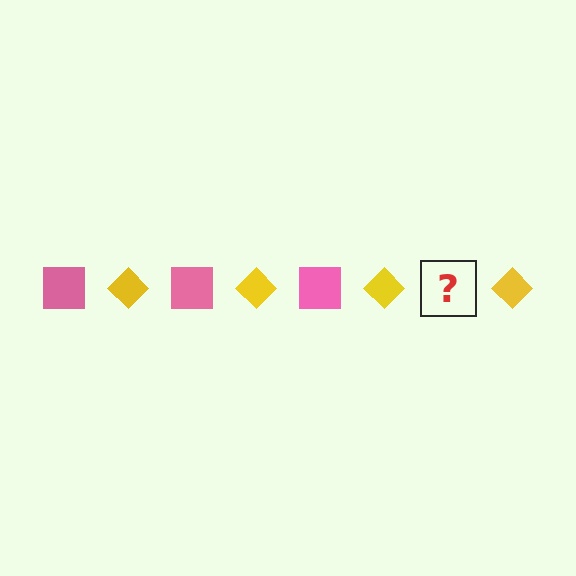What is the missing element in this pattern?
The missing element is a pink square.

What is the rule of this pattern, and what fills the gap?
The rule is that the pattern alternates between pink square and yellow diamond. The gap should be filled with a pink square.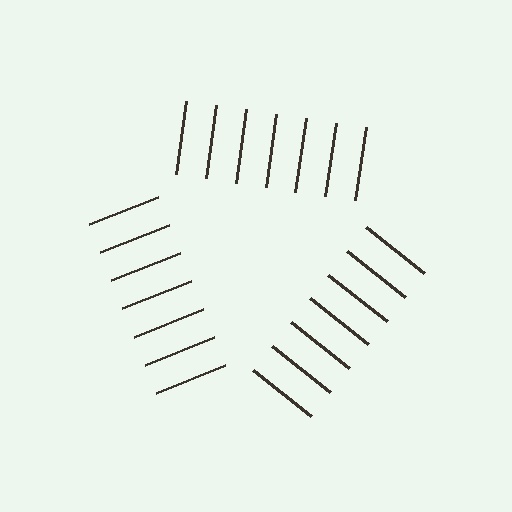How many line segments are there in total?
21 — 7 along each of the 3 edges.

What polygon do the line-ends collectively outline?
An illusory triangle — the line segments terminate on its edges but no continuous stroke is drawn.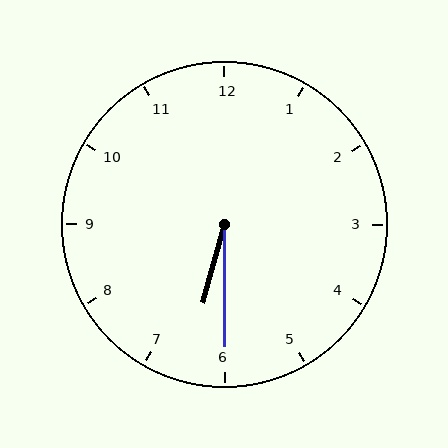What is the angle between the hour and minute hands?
Approximately 15 degrees.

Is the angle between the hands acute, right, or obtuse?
It is acute.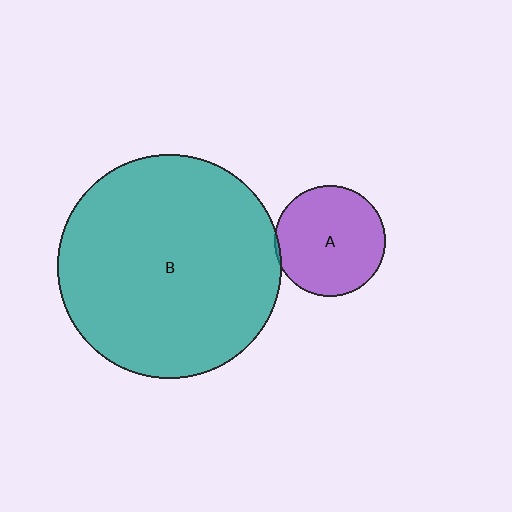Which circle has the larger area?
Circle B (teal).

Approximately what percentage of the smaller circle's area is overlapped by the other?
Approximately 5%.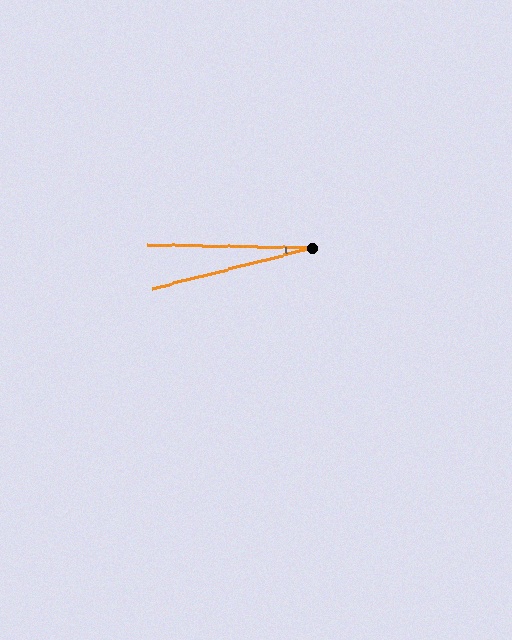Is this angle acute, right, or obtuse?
It is acute.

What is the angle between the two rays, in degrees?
Approximately 15 degrees.